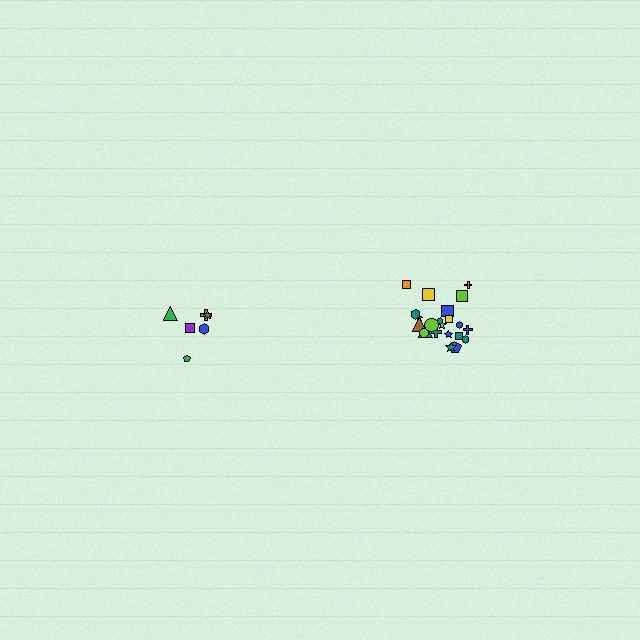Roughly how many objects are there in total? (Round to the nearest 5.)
Roughly 30 objects in total.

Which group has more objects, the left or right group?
The right group.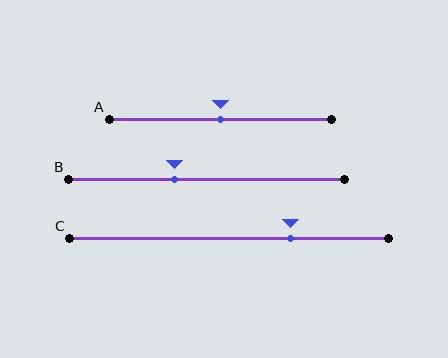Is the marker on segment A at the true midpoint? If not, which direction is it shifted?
Yes, the marker on segment A is at the true midpoint.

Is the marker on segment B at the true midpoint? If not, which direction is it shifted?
No, the marker on segment B is shifted to the left by about 12% of the segment length.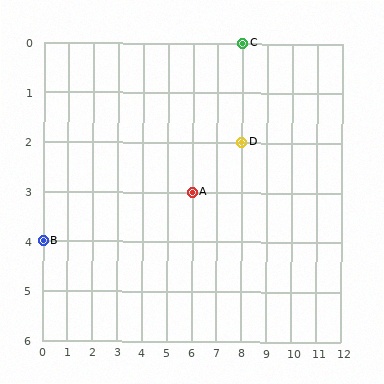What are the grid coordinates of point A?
Point A is at grid coordinates (6, 3).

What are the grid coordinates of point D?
Point D is at grid coordinates (8, 2).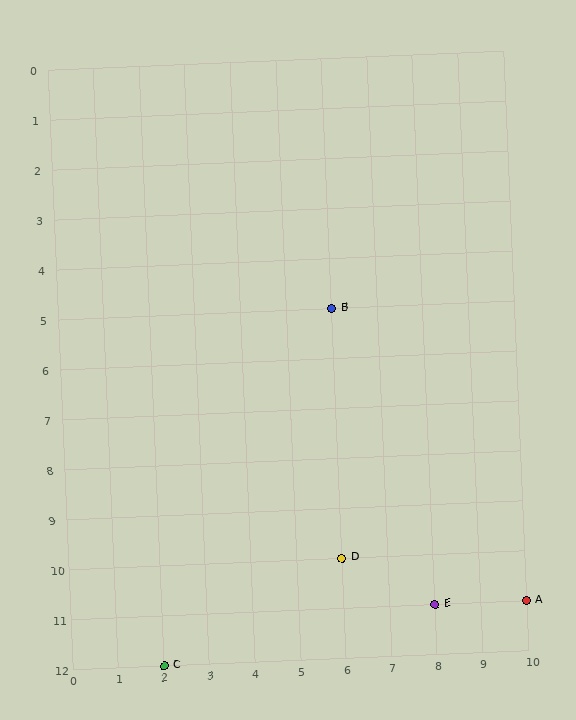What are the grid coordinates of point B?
Point B is at grid coordinates (6, 5).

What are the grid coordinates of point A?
Point A is at grid coordinates (10, 11).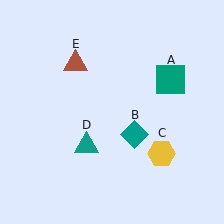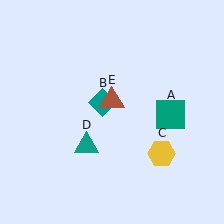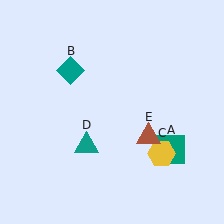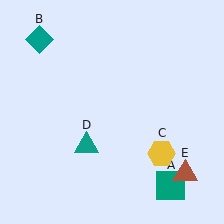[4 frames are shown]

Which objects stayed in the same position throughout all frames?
Yellow hexagon (object C) and teal triangle (object D) remained stationary.